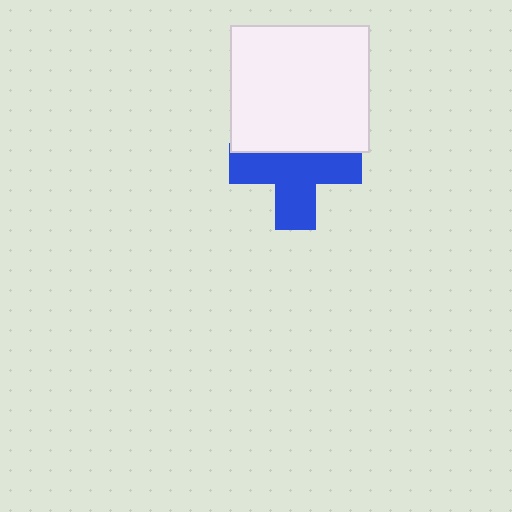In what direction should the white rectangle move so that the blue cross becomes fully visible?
The white rectangle should move up. That is the shortest direction to clear the overlap and leave the blue cross fully visible.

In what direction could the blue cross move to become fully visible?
The blue cross could move down. That would shift it out from behind the white rectangle entirely.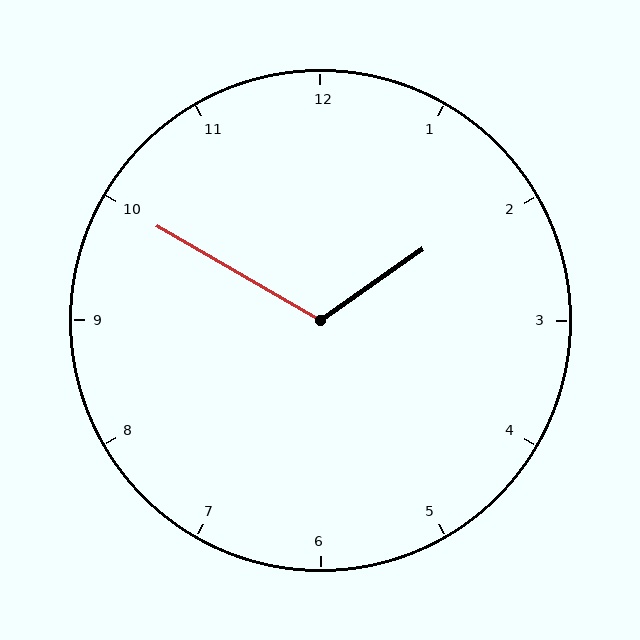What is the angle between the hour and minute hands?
Approximately 115 degrees.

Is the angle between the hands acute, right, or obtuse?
It is obtuse.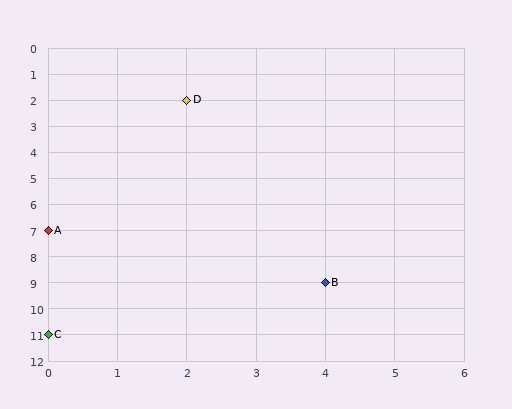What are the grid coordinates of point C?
Point C is at grid coordinates (0, 11).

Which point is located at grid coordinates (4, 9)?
Point B is at (4, 9).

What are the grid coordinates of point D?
Point D is at grid coordinates (2, 2).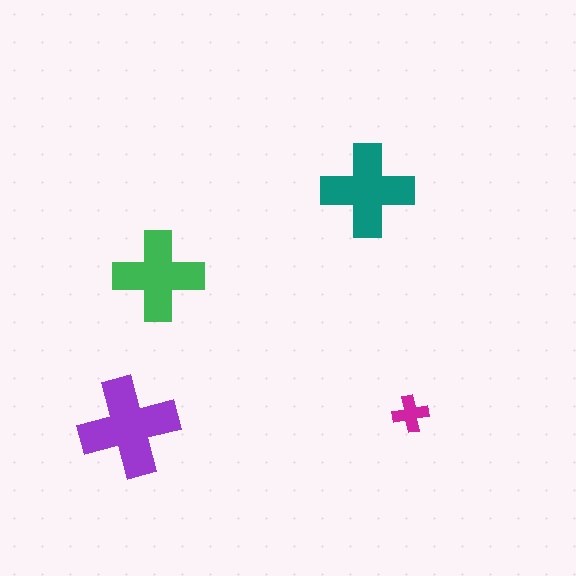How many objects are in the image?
There are 4 objects in the image.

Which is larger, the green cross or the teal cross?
The teal one.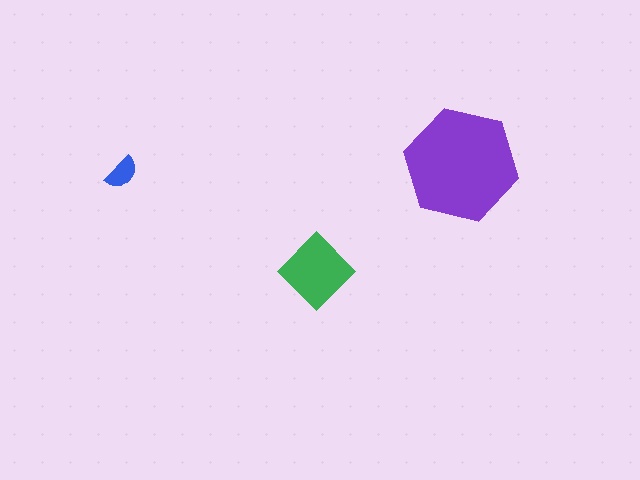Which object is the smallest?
The blue semicircle.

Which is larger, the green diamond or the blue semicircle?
The green diamond.